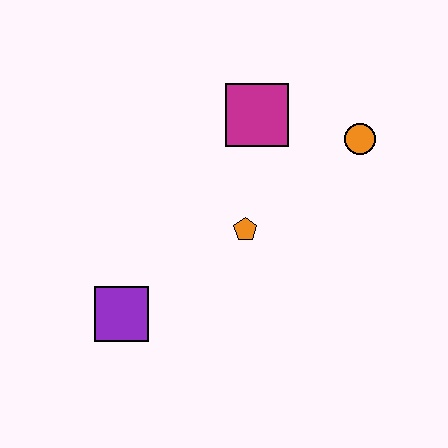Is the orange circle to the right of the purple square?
Yes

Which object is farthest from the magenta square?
The purple square is farthest from the magenta square.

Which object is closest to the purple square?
The orange pentagon is closest to the purple square.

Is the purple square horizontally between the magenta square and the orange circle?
No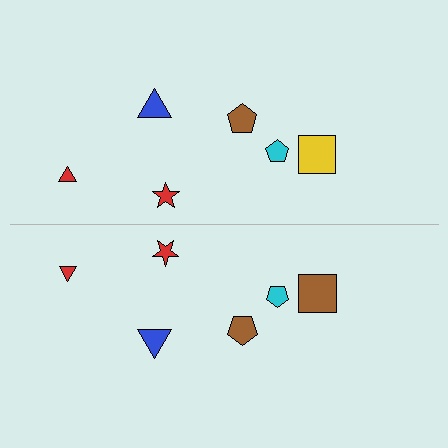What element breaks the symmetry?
The brown square on the bottom side breaks the symmetry — its mirror counterpart is yellow.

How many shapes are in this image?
There are 12 shapes in this image.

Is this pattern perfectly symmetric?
No, the pattern is not perfectly symmetric. The brown square on the bottom side breaks the symmetry — its mirror counterpart is yellow.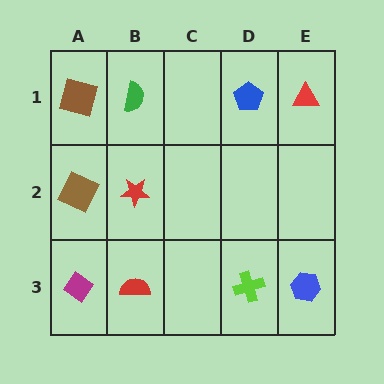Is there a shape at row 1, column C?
No, that cell is empty.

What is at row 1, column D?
A blue pentagon.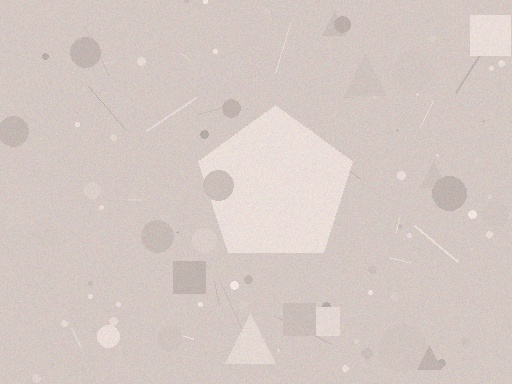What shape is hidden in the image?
A pentagon is hidden in the image.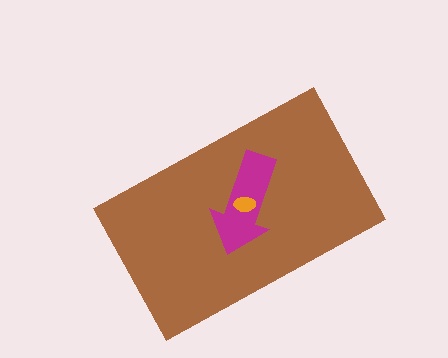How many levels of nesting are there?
3.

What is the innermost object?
The orange ellipse.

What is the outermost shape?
The brown rectangle.